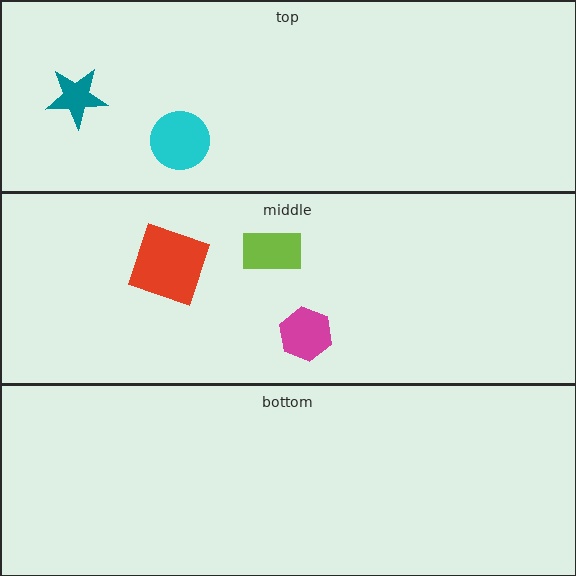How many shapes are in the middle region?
3.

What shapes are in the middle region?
The magenta hexagon, the red square, the lime rectangle.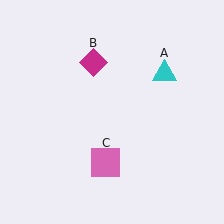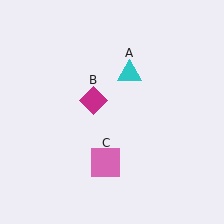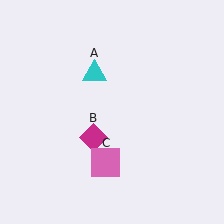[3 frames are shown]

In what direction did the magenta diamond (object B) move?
The magenta diamond (object B) moved down.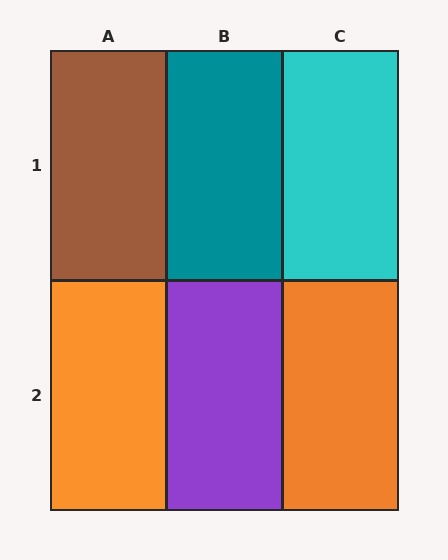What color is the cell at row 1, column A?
Brown.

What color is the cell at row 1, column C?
Cyan.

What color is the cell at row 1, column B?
Teal.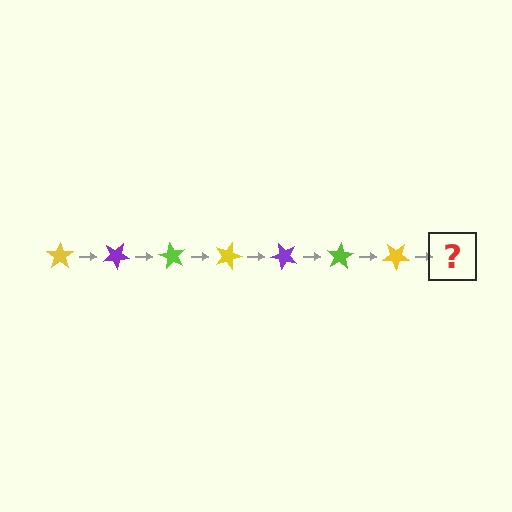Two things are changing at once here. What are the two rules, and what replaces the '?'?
The two rules are that it rotates 30 degrees each step and the color cycles through yellow, purple, and lime. The '?' should be a purple star, rotated 210 degrees from the start.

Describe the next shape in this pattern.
It should be a purple star, rotated 210 degrees from the start.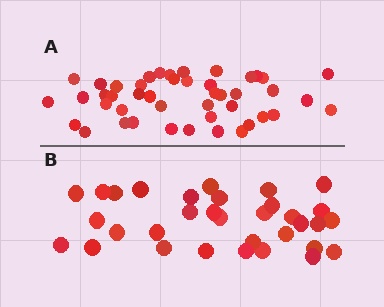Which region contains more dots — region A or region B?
Region A (the top region) has more dots.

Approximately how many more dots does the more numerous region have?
Region A has roughly 12 or so more dots than region B.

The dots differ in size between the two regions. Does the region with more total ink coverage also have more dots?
No. Region B has more total ink coverage because its dots are larger, but region A actually contains more individual dots. Total area can be misleading — the number of items is what matters here.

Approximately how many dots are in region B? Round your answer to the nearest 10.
About 30 dots. (The exact count is 33, which rounds to 30.)